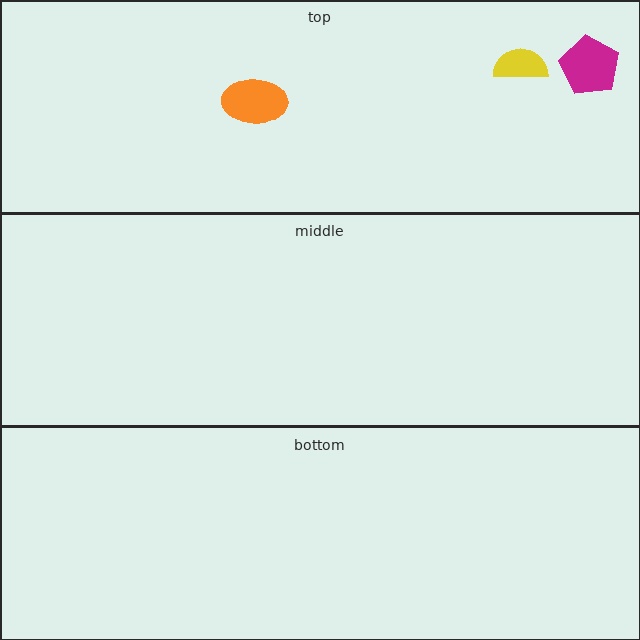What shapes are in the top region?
The orange ellipse, the yellow semicircle, the magenta pentagon.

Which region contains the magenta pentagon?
The top region.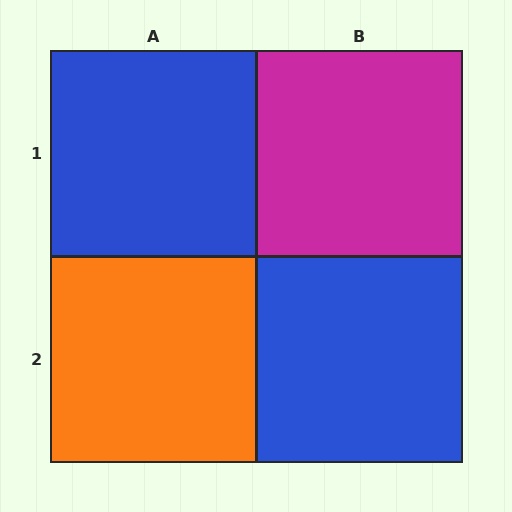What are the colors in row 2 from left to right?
Orange, blue.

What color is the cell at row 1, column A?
Blue.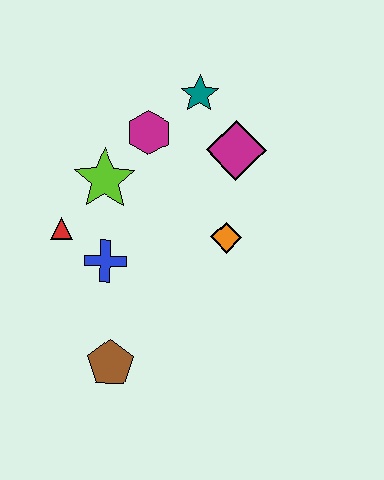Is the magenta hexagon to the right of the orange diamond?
No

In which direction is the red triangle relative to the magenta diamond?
The red triangle is to the left of the magenta diamond.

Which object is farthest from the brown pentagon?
The teal star is farthest from the brown pentagon.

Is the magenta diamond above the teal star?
No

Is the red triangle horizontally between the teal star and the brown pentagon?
No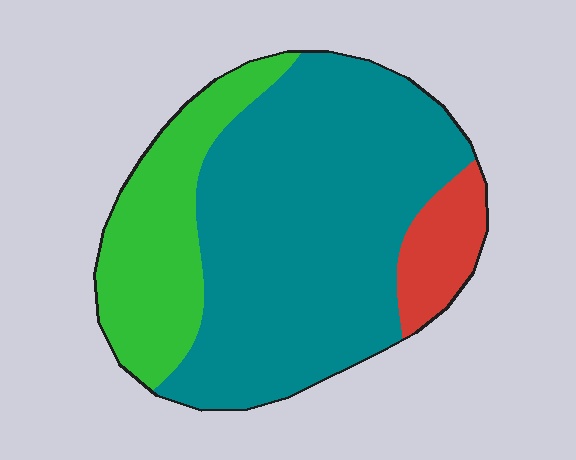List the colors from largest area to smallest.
From largest to smallest: teal, green, red.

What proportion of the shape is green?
Green covers roughly 25% of the shape.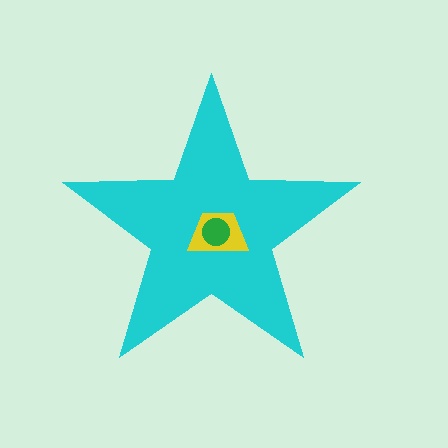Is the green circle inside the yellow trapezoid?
Yes.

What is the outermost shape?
The cyan star.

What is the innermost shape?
The green circle.